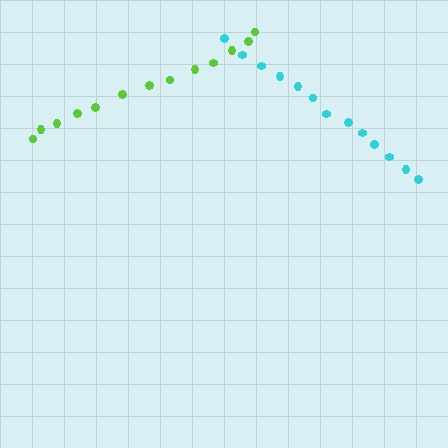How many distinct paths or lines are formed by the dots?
There are 2 distinct paths.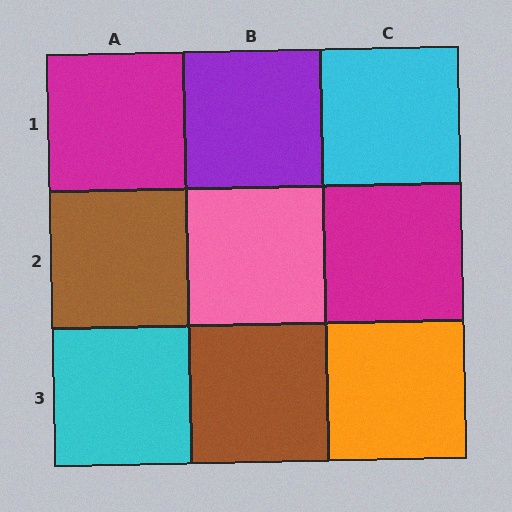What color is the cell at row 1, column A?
Magenta.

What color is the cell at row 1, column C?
Cyan.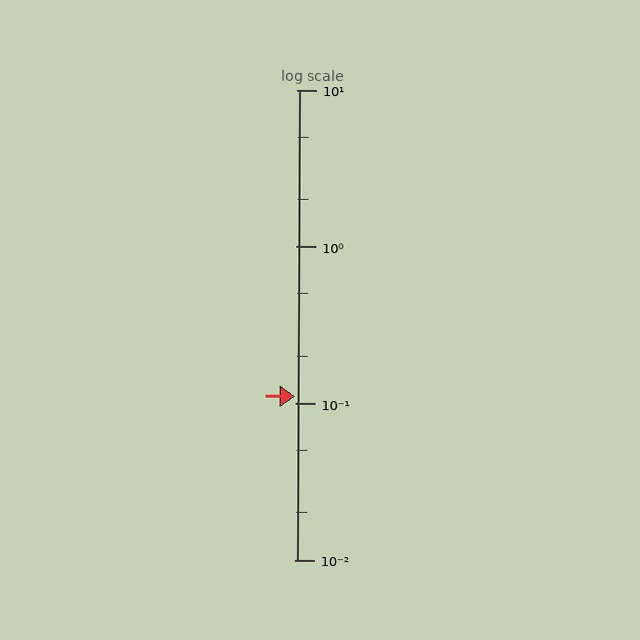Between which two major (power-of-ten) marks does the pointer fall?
The pointer is between 0.1 and 1.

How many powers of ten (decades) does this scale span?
The scale spans 3 decades, from 0.01 to 10.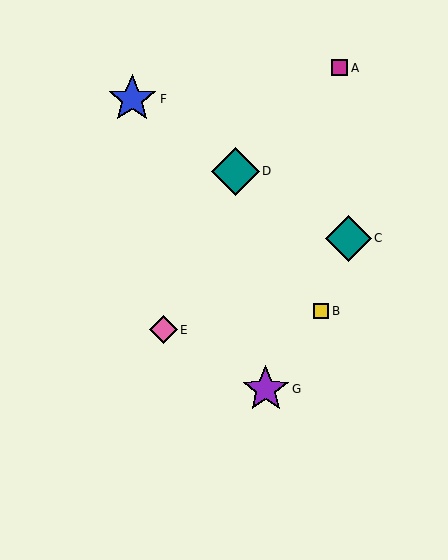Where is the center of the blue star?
The center of the blue star is at (132, 99).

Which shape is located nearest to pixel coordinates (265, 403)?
The purple star (labeled G) at (266, 389) is nearest to that location.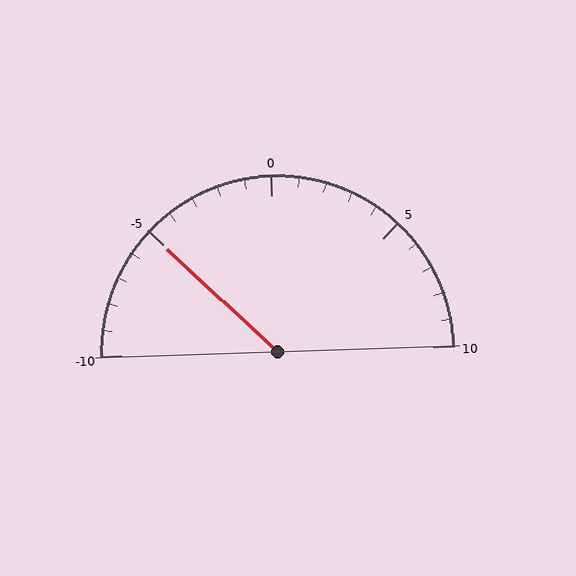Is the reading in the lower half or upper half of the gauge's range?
The reading is in the lower half of the range (-10 to 10).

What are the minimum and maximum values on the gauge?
The gauge ranges from -10 to 10.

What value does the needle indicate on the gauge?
The needle indicates approximately -5.